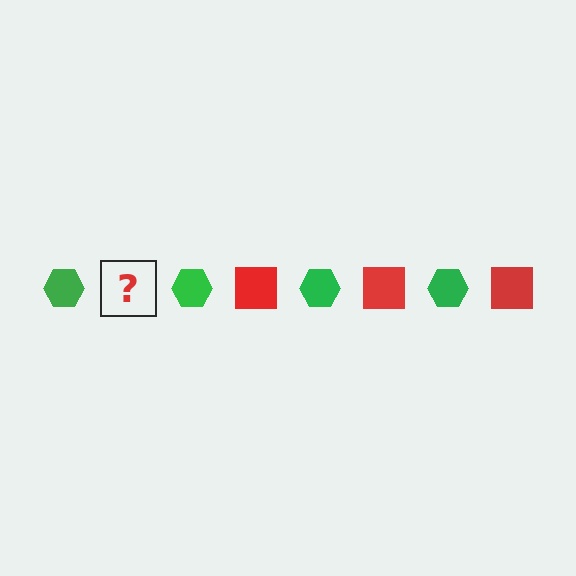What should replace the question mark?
The question mark should be replaced with a red square.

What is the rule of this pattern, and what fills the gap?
The rule is that the pattern alternates between green hexagon and red square. The gap should be filled with a red square.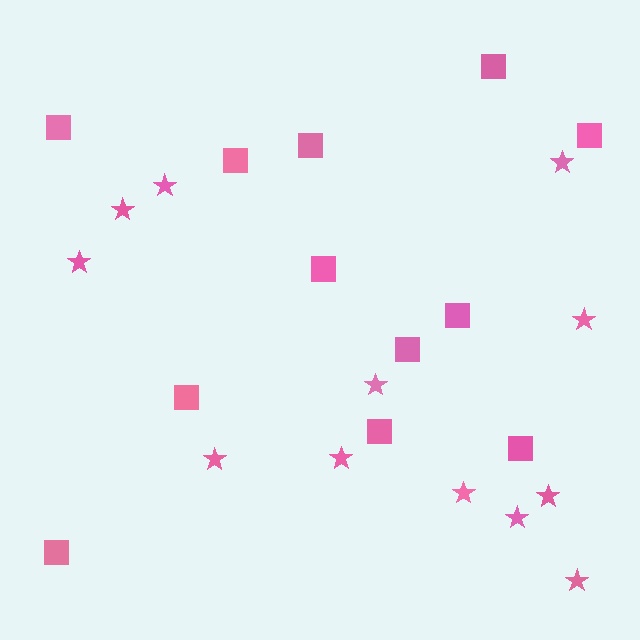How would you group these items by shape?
There are 2 groups: one group of squares (12) and one group of stars (12).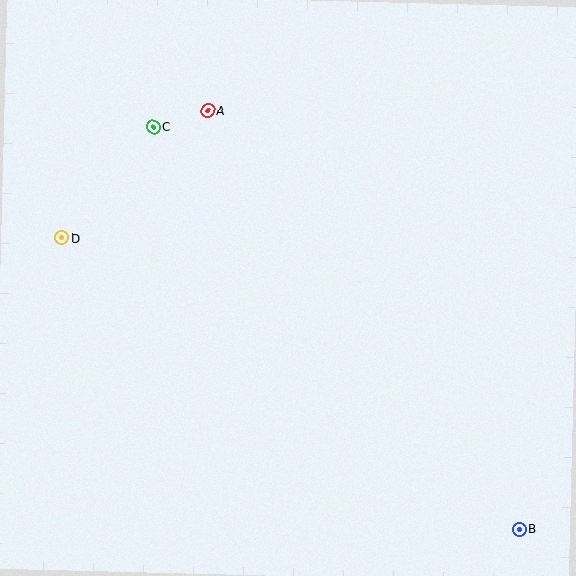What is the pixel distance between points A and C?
The distance between A and C is 57 pixels.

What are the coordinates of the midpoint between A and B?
The midpoint between A and B is at (363, 320).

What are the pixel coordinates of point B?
Point B is at (519, 529).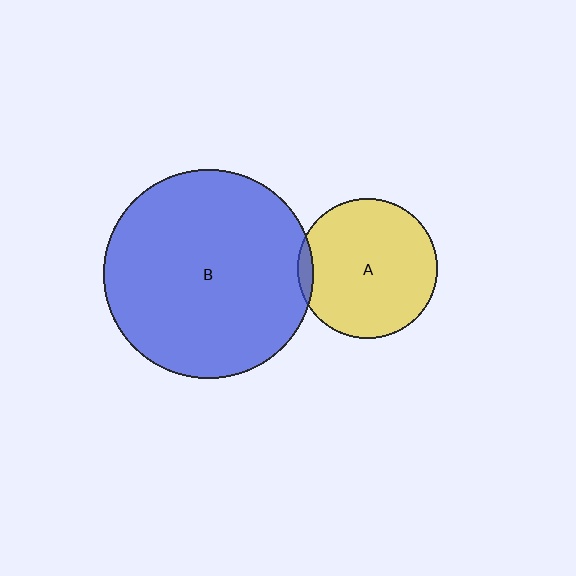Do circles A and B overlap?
Yes.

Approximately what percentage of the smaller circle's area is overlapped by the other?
Approximately 5%.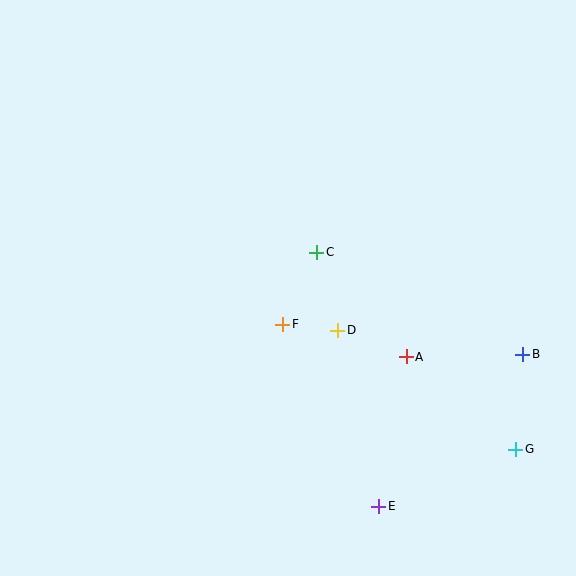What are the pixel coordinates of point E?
Point E is at (379, 506).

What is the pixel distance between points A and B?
The distance between A and B is 117 pixels.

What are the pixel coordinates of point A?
Point A is at (406, 357).